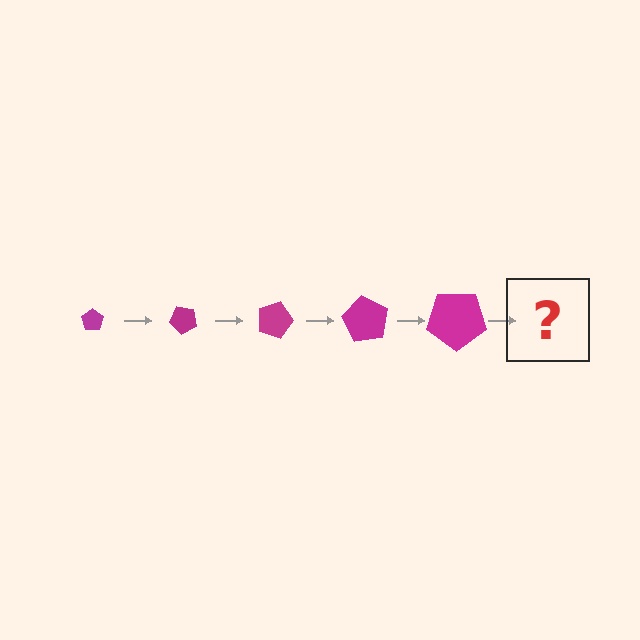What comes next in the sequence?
The next element should be a pentagon, larger than the previous one and rotated 225 degrees from the start.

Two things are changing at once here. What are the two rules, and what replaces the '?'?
The two rules are that the pentagon grows larger each step and it rotates 45 degrees each step. The '?' should be a pentagon, larger than the previous one and rotated 225 degrees from the start.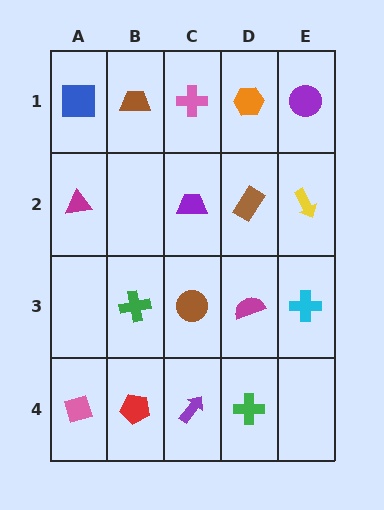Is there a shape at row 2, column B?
No, that cell is empty.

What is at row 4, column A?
A pink diamond.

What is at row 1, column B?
A brown trapezoid.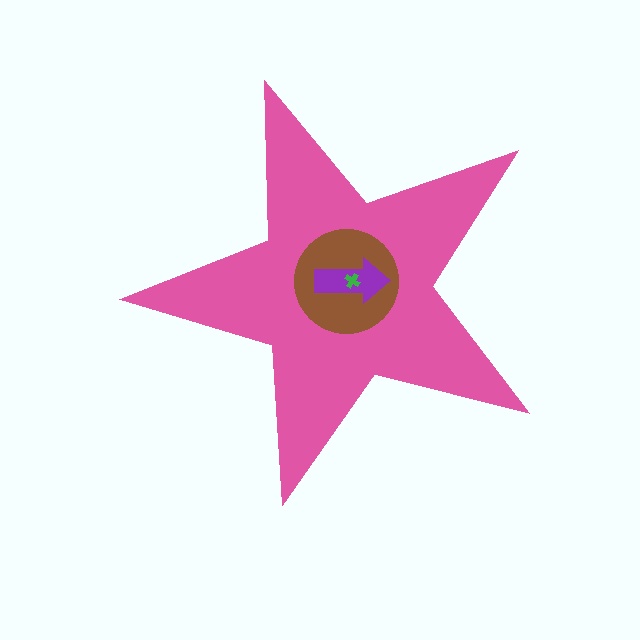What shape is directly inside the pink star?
The brown circle.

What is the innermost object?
The green cross.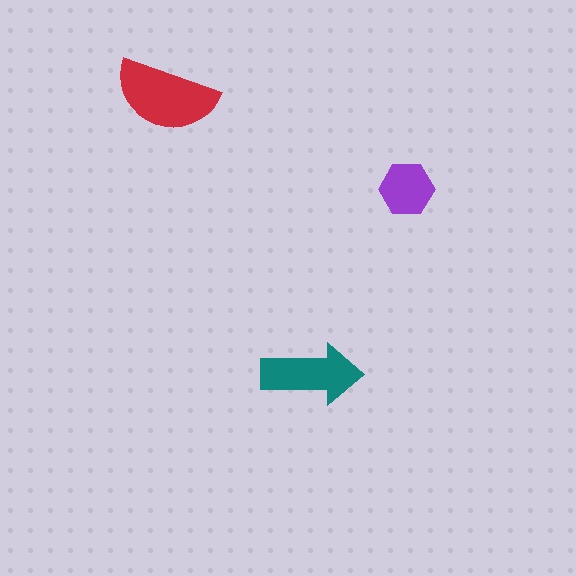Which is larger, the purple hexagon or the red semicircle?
The red semicircle.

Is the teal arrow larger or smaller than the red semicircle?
Smaller.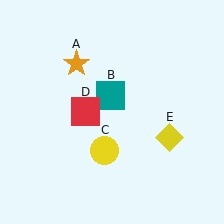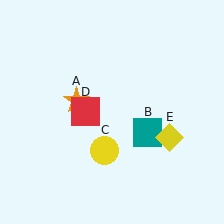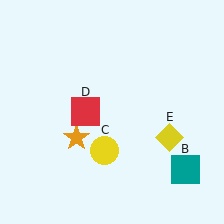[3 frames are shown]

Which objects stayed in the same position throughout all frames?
Yellow circle (object C) and red square (object D) and yellow diamond (object E) remained stationary.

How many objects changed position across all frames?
2 objects changed position: orange star (object A), teal square (object B).